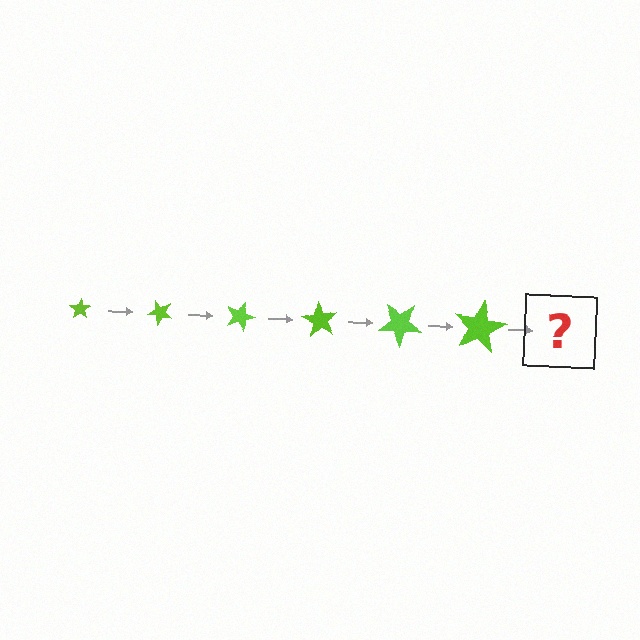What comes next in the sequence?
The next element should be a star, larger than the previous one and rotated 270 degrees from the start.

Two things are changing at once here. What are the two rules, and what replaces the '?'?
The two rules are that the star grows larger each step and it rotates 45 degrees each step. The '?' should be a star, larger than the previous one and rotated 270 degrees from the start.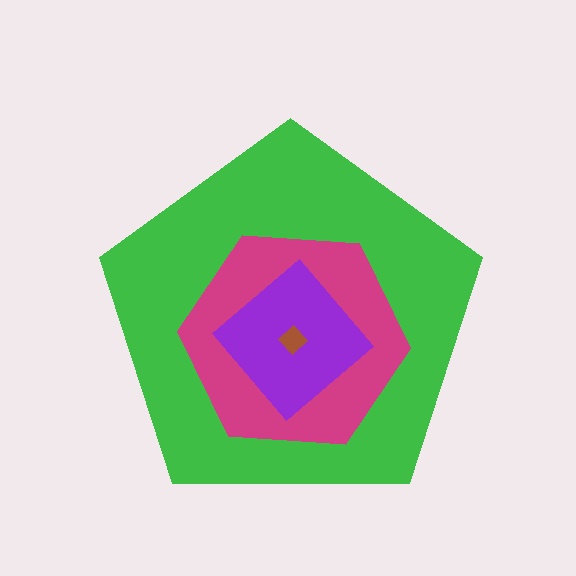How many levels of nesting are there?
4.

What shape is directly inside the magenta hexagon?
The purple diamond.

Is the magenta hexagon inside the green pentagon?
Yes.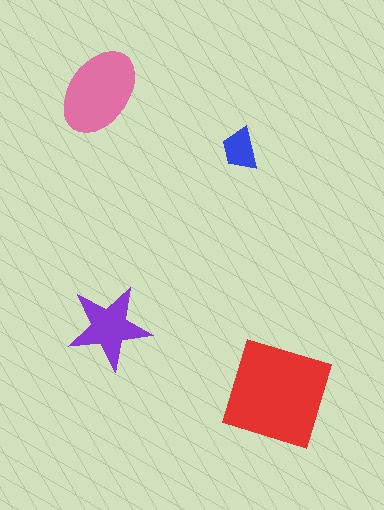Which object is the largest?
The red square.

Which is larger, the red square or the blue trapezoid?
The red square.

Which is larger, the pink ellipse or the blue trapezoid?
The pink ellipse.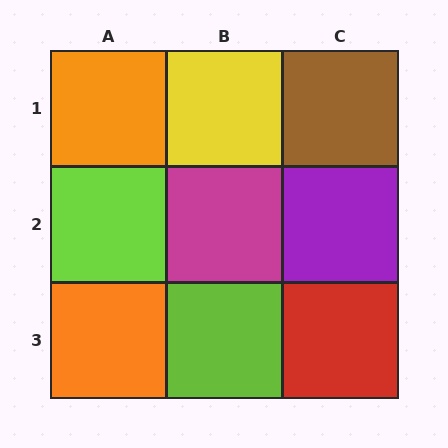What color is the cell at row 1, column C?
Brown.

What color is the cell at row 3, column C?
Red.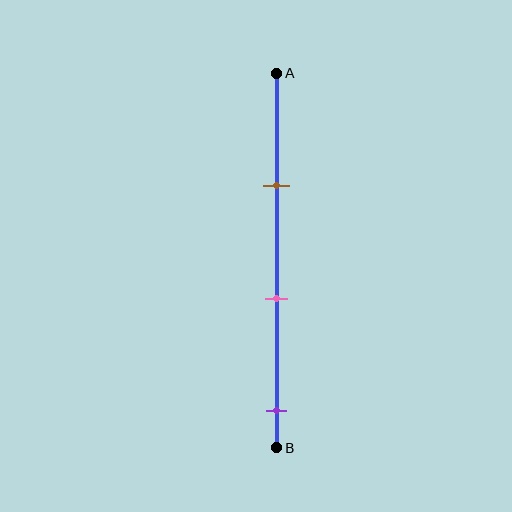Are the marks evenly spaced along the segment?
Yes, the marks are approximately evenly spaced.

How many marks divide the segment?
There are 3 marks dividing the segment.